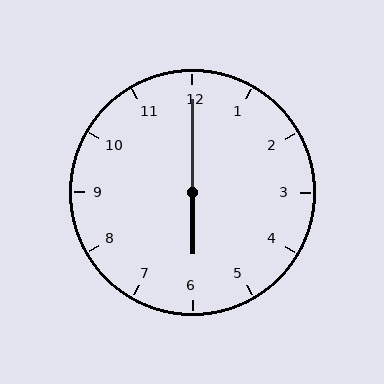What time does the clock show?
6:00.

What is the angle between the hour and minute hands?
Approximately 180 degrees.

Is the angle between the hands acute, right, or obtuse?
It is obtuse.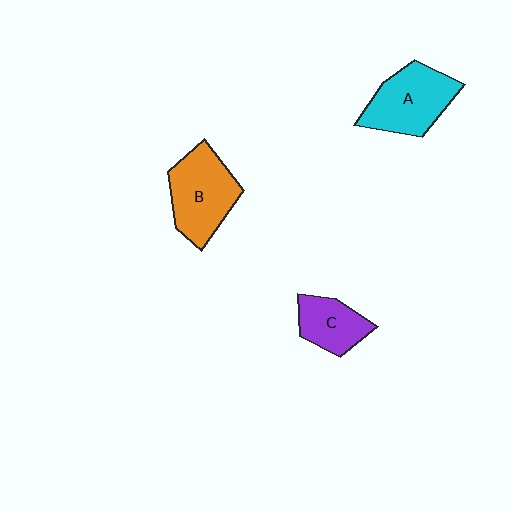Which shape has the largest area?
Shape B (orange).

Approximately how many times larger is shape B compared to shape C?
Approximately 1.6 times.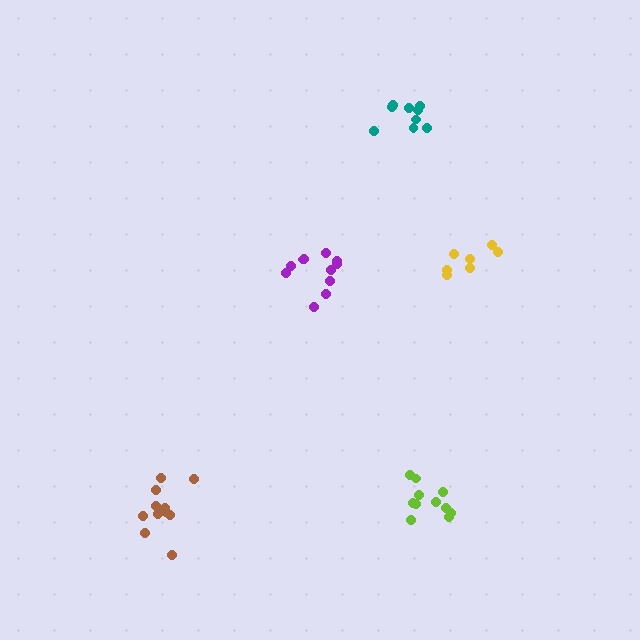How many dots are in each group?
Group 1: 11 dots, Group 2: 11 dots, Group 3: 11 dots, Group 4: 9 dots, Group 5: 7 dots (49 total).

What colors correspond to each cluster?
The clusters are colored: purple, lime, brown, teal, yellow.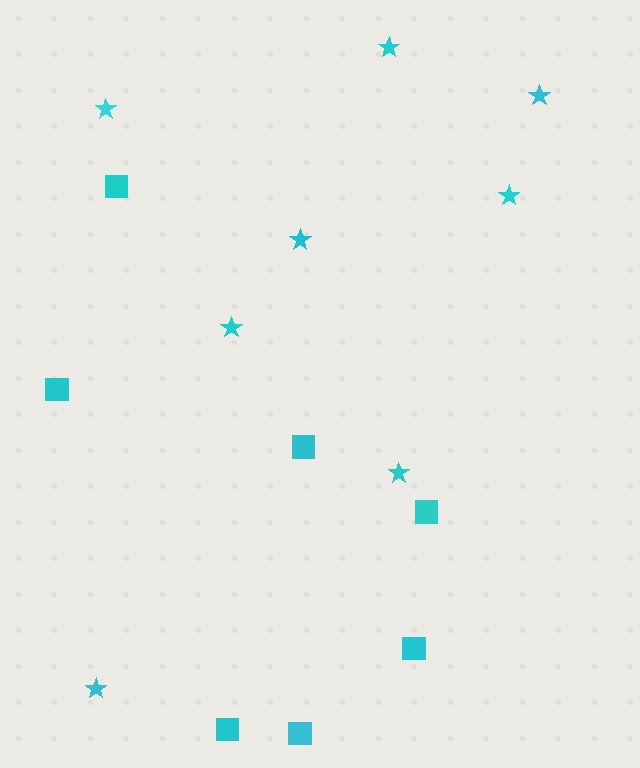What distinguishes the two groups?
There are 2 groups: one group of squares (7) and one group of stars (8).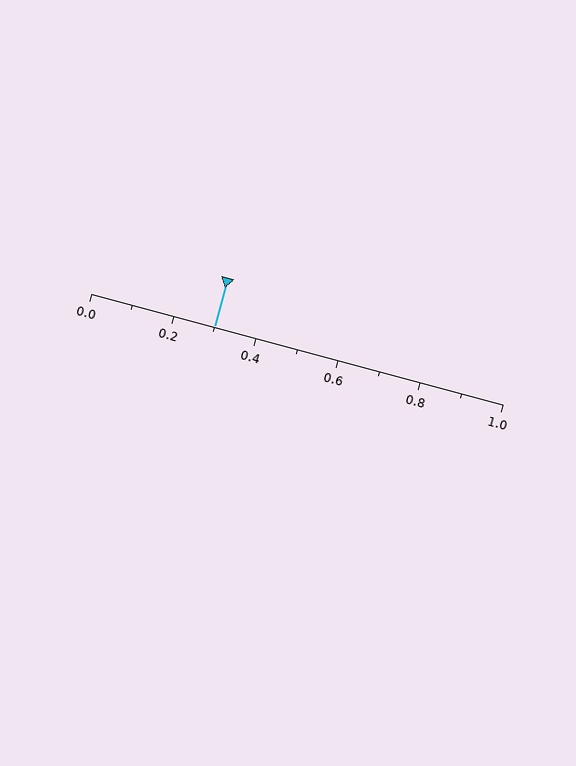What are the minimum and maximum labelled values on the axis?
The axis runs from 0.0 to 1.0.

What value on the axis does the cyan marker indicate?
The marker indicates approximately 0.3.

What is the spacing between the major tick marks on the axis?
The major ticks are spaced 0.2 apart.